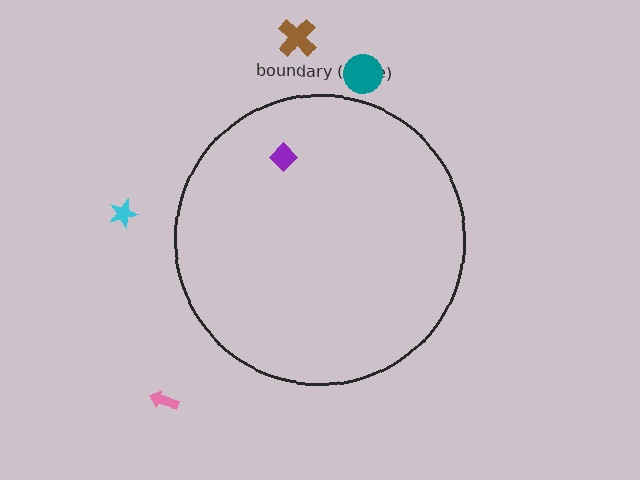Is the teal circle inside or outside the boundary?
Outside.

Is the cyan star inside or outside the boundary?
Outside.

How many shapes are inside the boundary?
1 inside, 4 outside.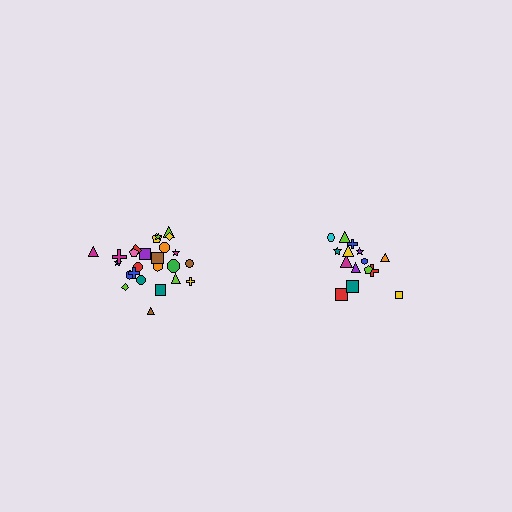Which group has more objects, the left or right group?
The left group.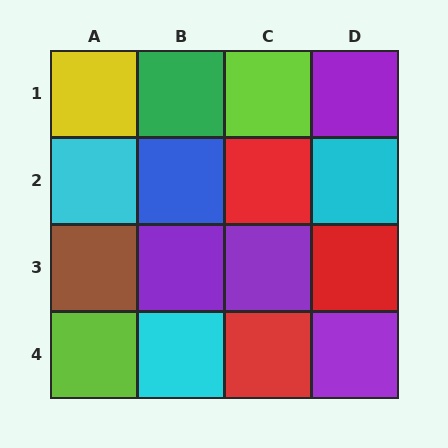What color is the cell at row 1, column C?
Lime.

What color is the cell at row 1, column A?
Yellow.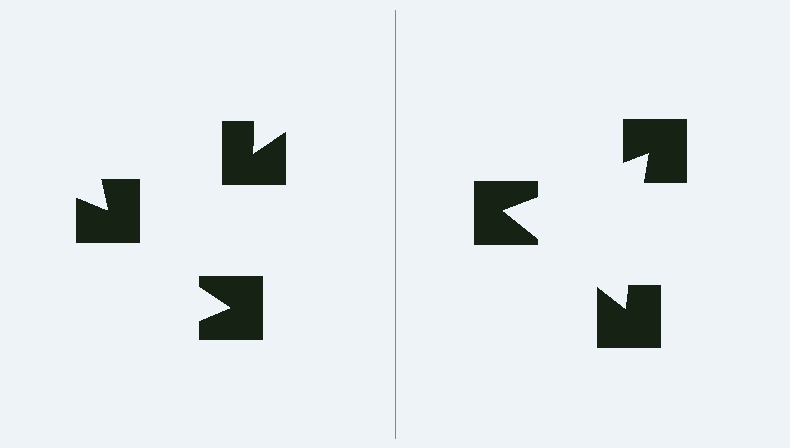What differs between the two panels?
The notched squares are positioned identically on both sides; only the wedge orientations differ. On the right they align to a triangle; on the left they are misaligned.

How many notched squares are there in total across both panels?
6 — 3 on each side.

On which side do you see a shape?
An illusory triangle appears on the right side. On the left side the wedge cuts are rotated, so no coherent shape forms.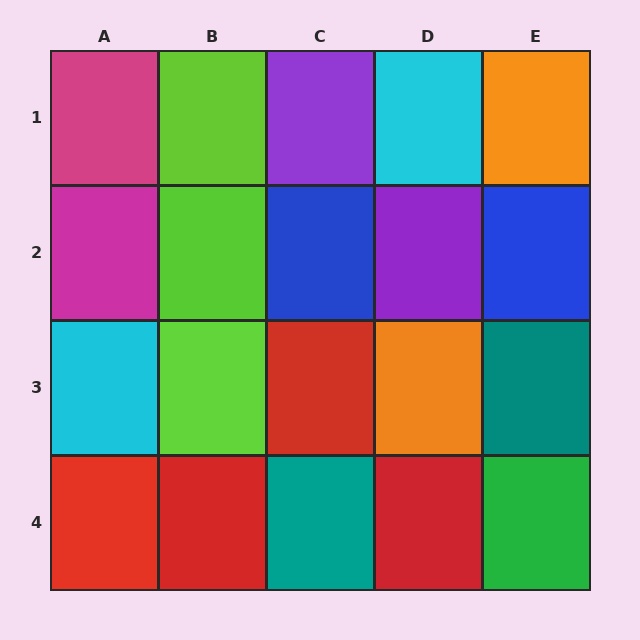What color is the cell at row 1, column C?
Purple.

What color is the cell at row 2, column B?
Lime.